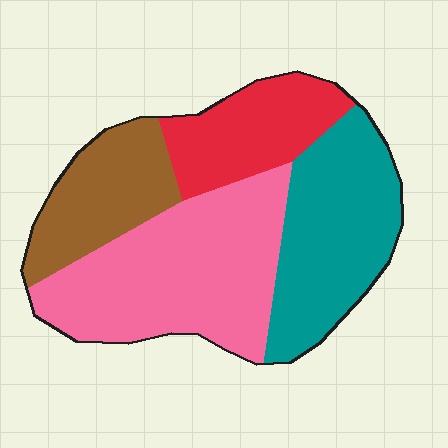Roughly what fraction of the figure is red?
Red covers 17% of the figure.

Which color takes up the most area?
Pink, at roughly 35%.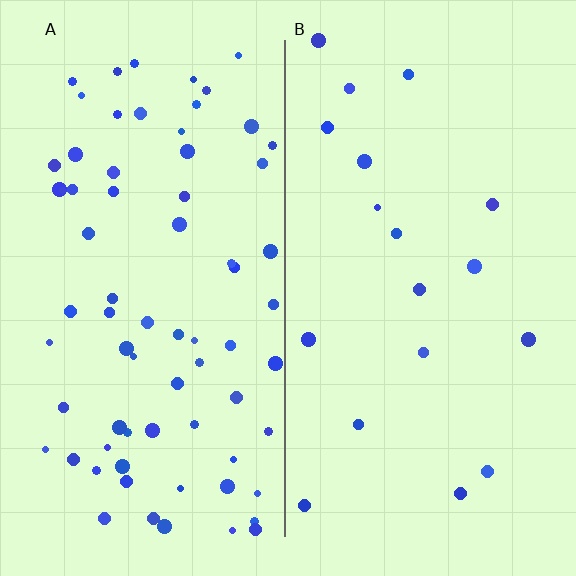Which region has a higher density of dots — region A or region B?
A (the left).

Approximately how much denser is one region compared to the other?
Approximately 4.0× — region A over region B.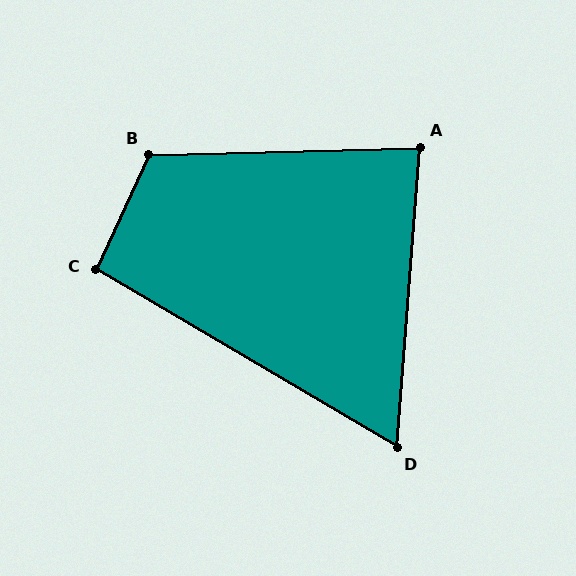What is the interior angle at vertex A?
Approximately 84 degrees (acute).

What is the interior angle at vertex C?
Approximately 96 degrees (obtuse).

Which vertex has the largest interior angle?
B, at approximately 116 degrees.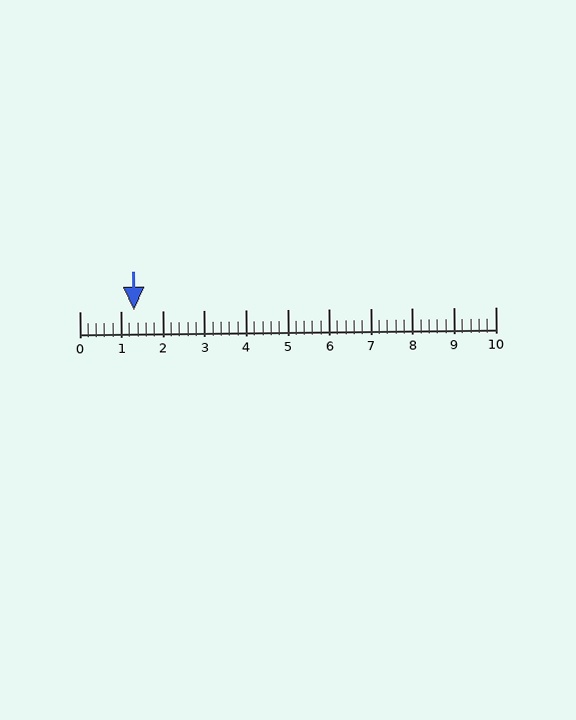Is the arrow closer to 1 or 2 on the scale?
The arrow is closer to 1.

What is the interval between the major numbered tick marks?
The major tick marks are spaced 1 units apart.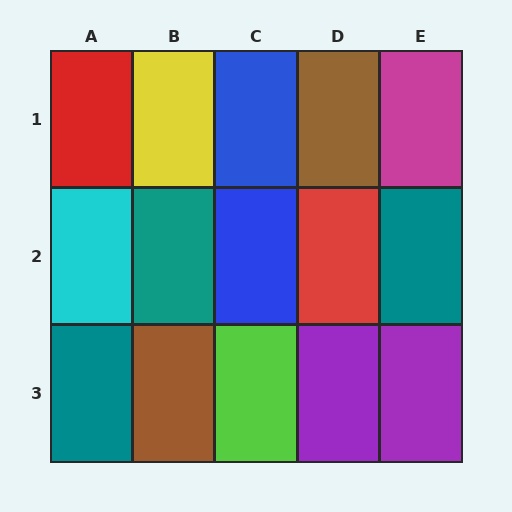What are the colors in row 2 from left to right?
Cyan, teal, blue, red, teal.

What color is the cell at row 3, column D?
Purple.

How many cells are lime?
1 cell is lime.